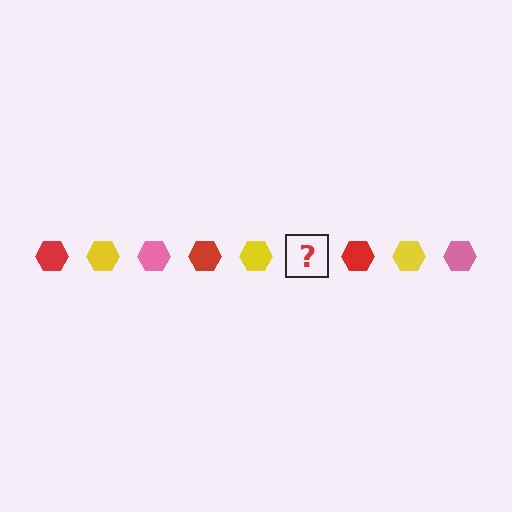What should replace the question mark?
The question mark should be replaced with a pink hexagon.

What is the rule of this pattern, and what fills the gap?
The rule is that the pattern cycles through red, yellow, pink hexagons. The gap should be filled with a pink hexagon.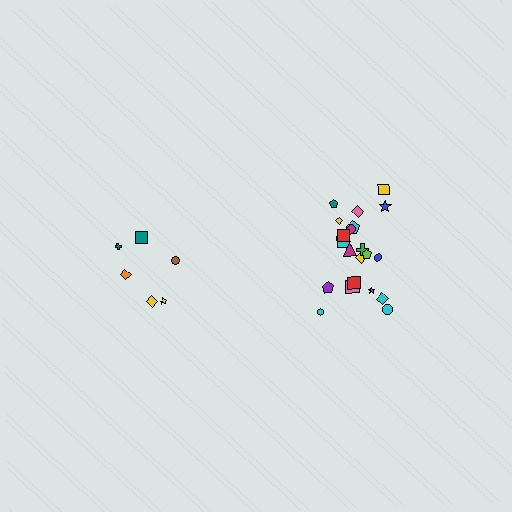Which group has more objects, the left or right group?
The right group.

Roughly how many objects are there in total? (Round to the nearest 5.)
Roughly 30 objects in total.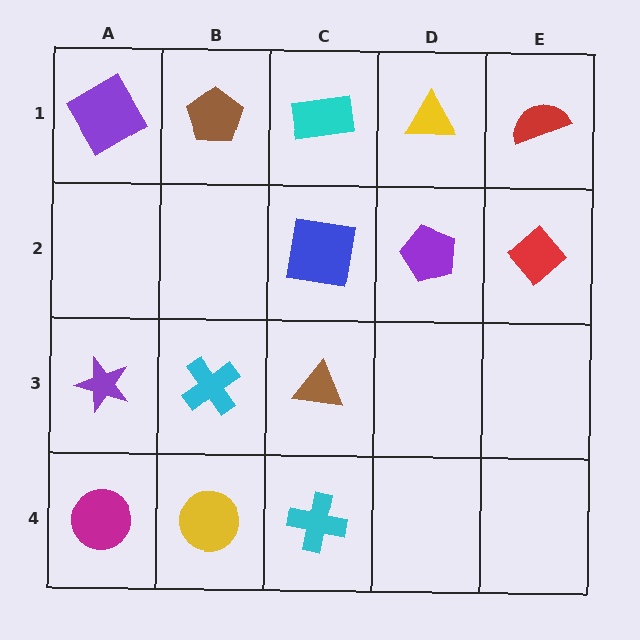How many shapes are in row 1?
5 shapes.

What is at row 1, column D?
A yellow triangle.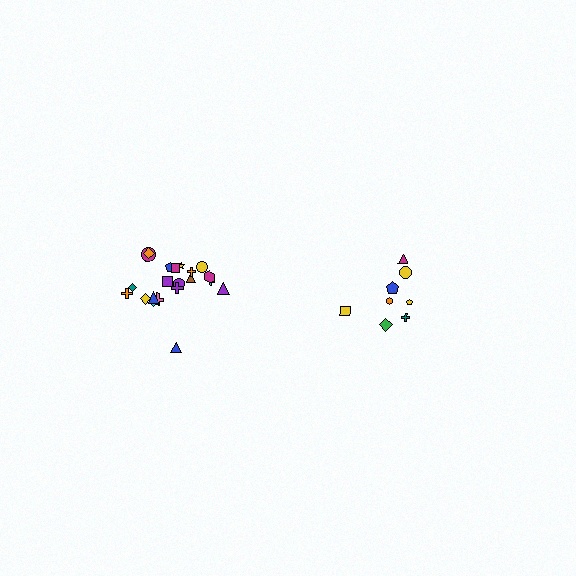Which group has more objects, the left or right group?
The left group.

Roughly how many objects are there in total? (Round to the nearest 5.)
Roughly 30 objects in total.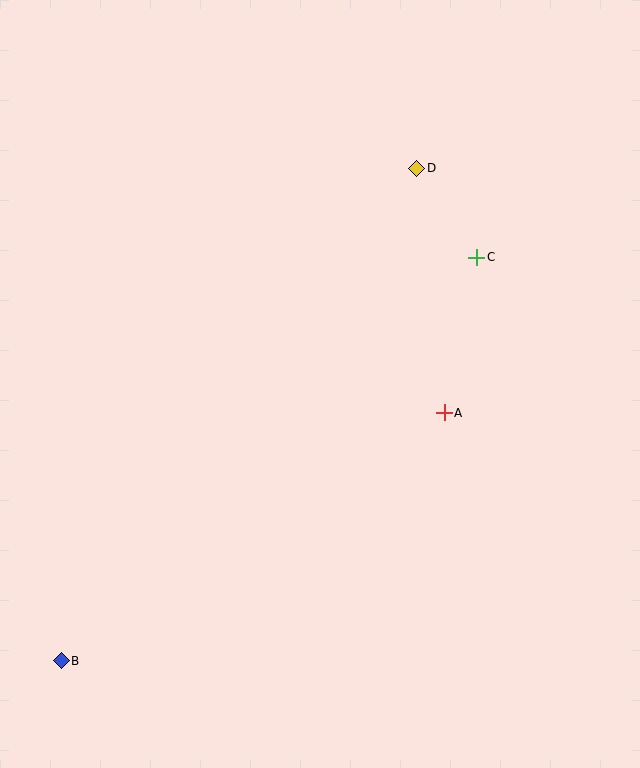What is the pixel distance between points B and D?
The distance between B and D is 607 pixels.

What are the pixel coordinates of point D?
Point D is at (417, 168).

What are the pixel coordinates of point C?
Point C is at (477, 257).